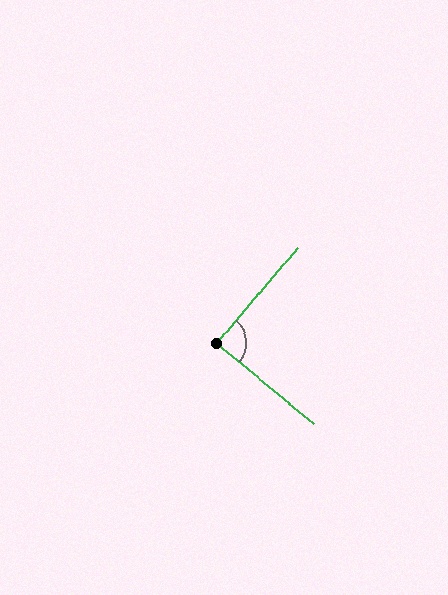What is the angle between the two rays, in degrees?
Approximately 89 degrees.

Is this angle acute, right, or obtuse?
It is approximately a right angle.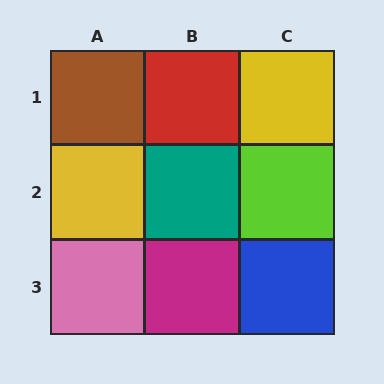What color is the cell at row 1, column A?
Brown.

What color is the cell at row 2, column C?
Lime.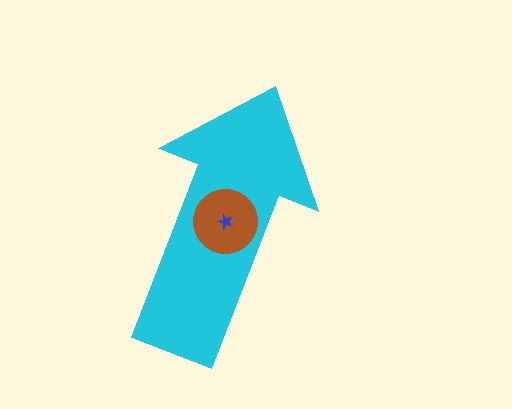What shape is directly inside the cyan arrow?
The brown circle.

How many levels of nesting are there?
3.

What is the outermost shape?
The cyan arrow.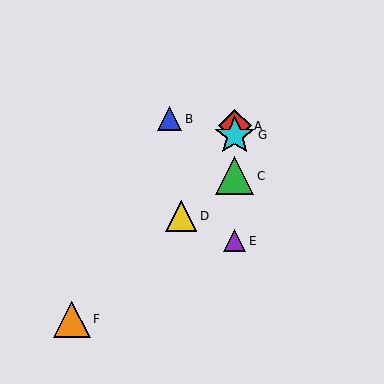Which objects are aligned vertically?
Objects A, C, E, G are aligned vertically.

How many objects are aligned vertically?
4 objects (A, C, E, G) are aligned vertically.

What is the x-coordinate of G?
Object G is at x≈235.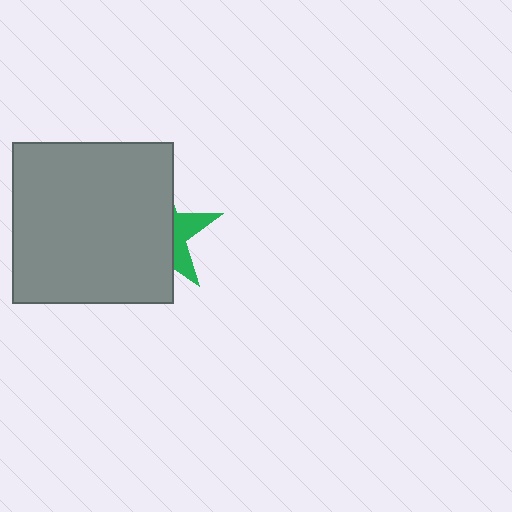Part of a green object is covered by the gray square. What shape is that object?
It is a star.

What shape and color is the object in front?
The object in front is a gray square.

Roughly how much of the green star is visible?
A small part of it is visible (roughly 30%).